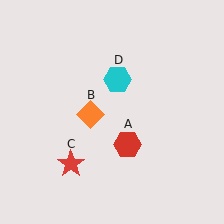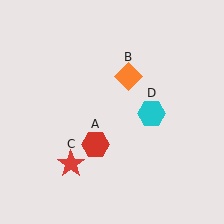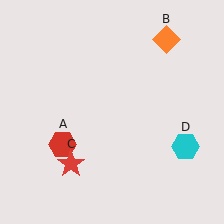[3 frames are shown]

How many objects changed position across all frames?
3 objects changed position: red hexagon (object A), orange diamond (object B), cyan hexagon (object D).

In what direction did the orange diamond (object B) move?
The orange diamond (object B) moved up and to the right.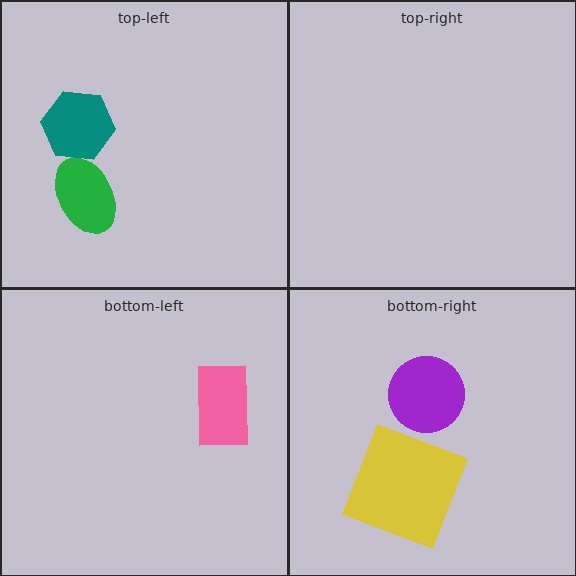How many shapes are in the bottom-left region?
1.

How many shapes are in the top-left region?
2.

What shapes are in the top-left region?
The green ellipse, the teal hexagon.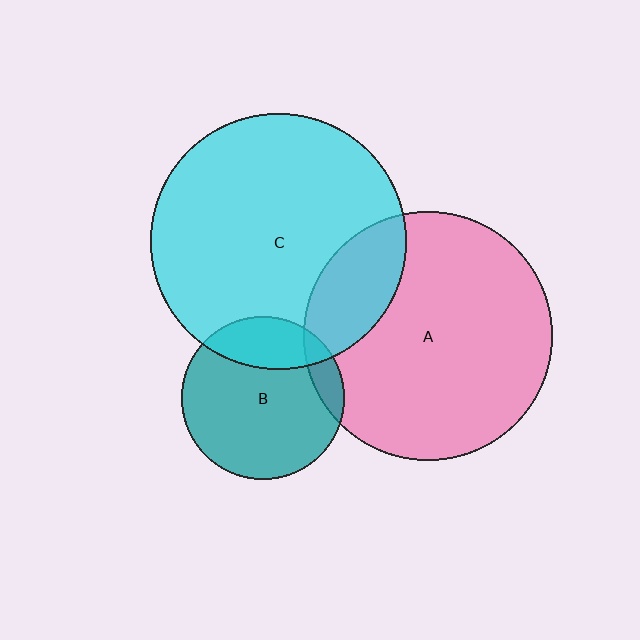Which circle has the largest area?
Circle C (cyan).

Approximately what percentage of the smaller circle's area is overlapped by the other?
Approximately 20%.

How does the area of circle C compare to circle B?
Approximately 2.5 times.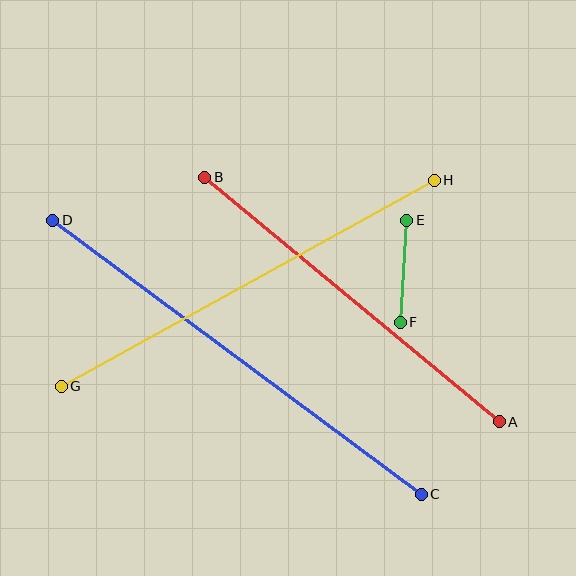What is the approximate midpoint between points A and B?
The midpoint is at approximately (352, 300) pixels.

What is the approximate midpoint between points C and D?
The midpoint is at approximately (237, 357) pixels.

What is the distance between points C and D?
The distance is approximately 459 pixels.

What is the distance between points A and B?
The distance is approximately 383 pixels.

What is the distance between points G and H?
The distance is approximately 426 pixels.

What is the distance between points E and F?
The distance is approximately 102 pixels.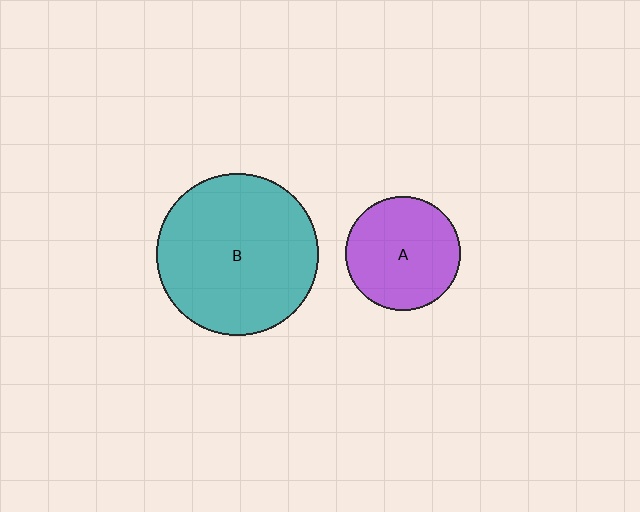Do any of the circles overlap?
No, none of the circles overlap.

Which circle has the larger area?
Circle B (teal).